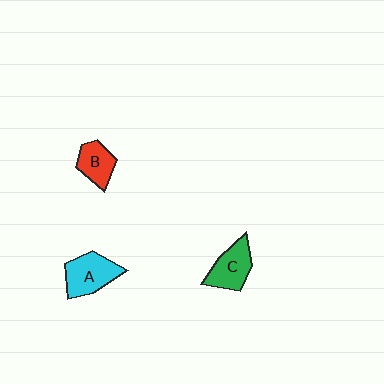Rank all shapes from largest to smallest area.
From largest to smallest: A (cyan), C (green), B (red).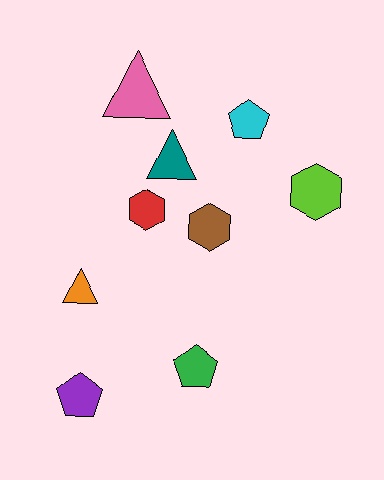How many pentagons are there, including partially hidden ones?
There are 3 pentagons.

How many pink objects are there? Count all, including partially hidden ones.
There is 1 pink object.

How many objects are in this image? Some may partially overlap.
There are 9 objects.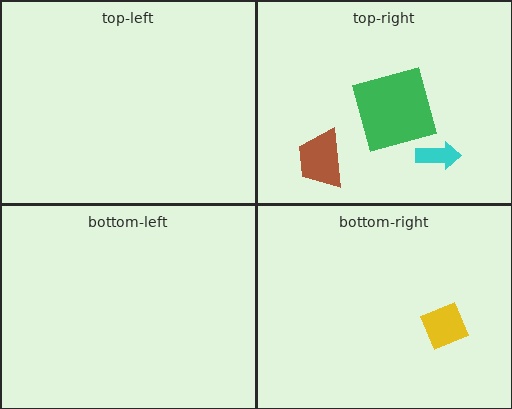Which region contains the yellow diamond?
The bottom-right region.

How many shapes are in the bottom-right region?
1.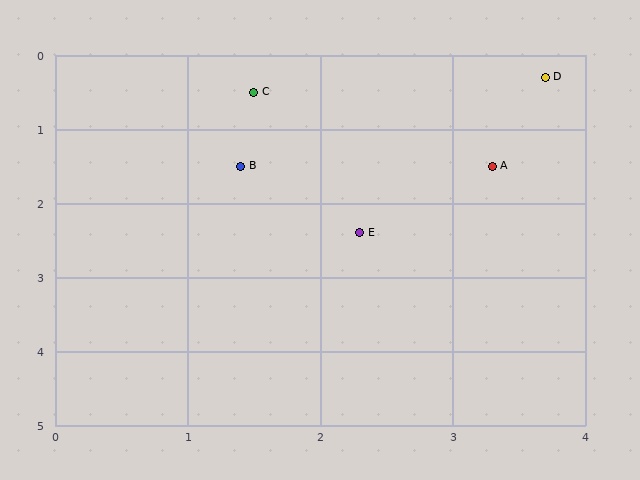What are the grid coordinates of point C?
Point C is at approximately (1.5, 0.5).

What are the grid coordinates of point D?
Point D is at approximately (3.7, 0.3).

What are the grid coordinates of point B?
Point B is at approximately (1.4, 1.5).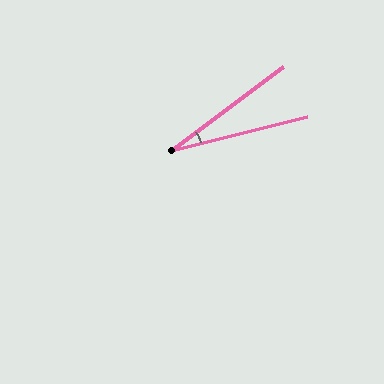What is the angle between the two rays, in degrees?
Approximately 23 degrees.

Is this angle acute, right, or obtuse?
It is acute.